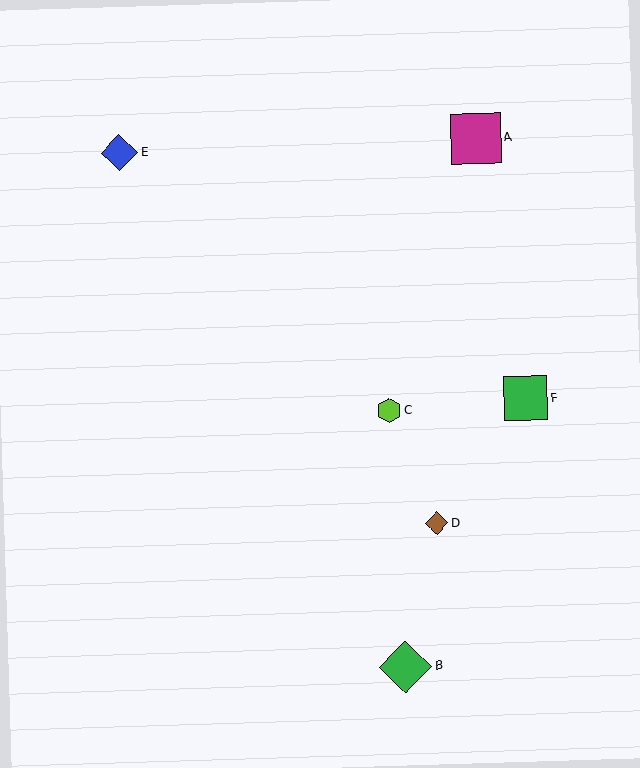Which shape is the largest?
The green diamond (labeled B) is the largest.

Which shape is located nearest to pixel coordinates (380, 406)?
The lime hexagon (labeled C) at (389, 410) is nearest to that location.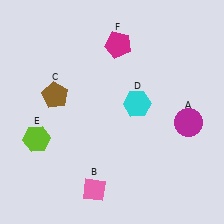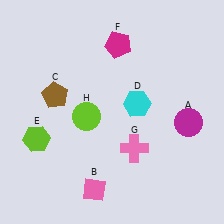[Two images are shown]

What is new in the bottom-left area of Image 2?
A lime circle (H) was added in the bottom-left area of Image 2.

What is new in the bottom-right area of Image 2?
A pink cross (G) was added in the bottom-right area of Image 2.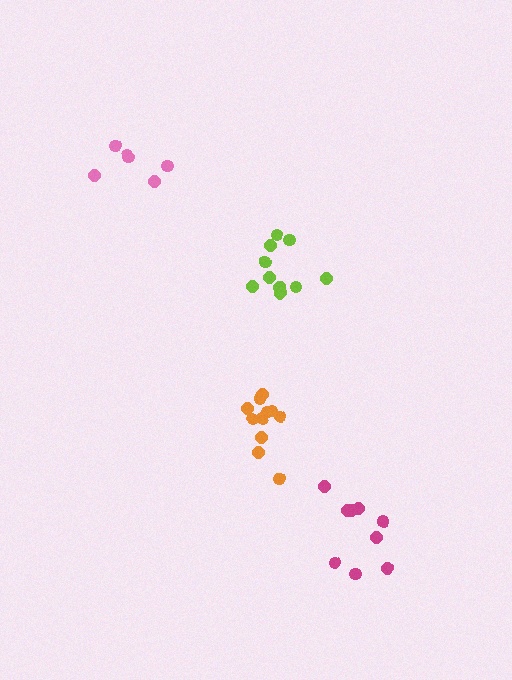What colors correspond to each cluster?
The clusters are colored: orange, pink, magenta, lime.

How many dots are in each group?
Group 1: 11 dots, Group 2: 6 dots, Group 3: 9 dots, Group 4: 10 dots (36 total).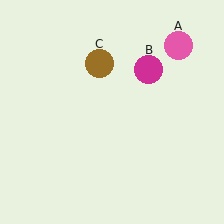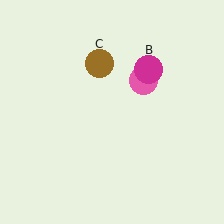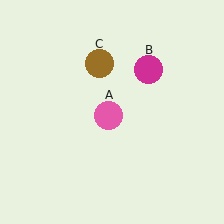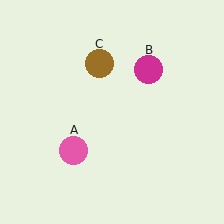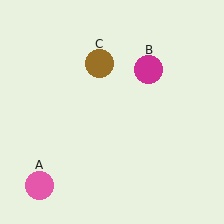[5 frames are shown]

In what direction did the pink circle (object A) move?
The pink circle (object A) moved down and to the left.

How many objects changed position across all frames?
1 object changed position: pink circle (object A).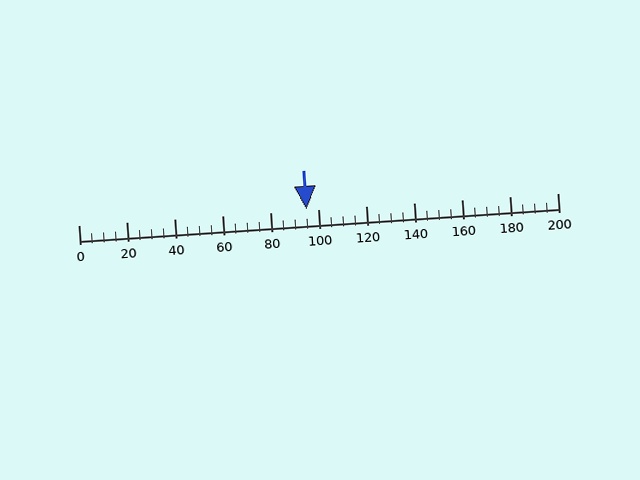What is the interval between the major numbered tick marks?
The major tick marks are spaced 20 units apart.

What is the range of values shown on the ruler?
The ruler shows values from 0 to 200.